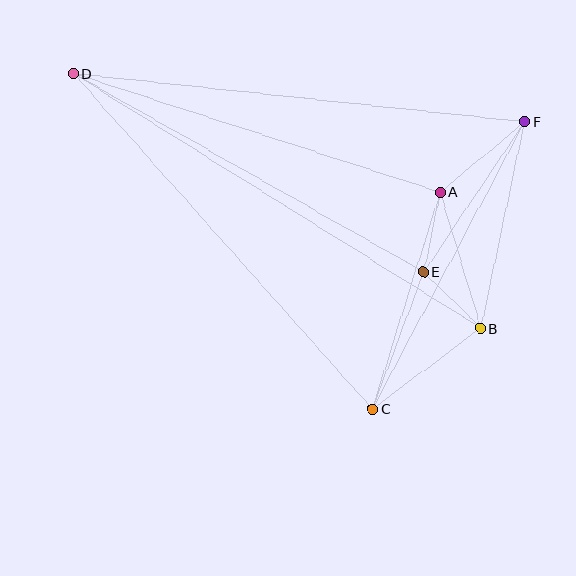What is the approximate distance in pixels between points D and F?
The distance between D and F is approximately 454 pixels.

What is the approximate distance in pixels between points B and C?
The distance between B and C is approximately 135 pixels.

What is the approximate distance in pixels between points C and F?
The distance between C and F is approximately 325 pixels.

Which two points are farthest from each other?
Points B and D are farthest from each other.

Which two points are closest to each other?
Points B and E are closest to each other.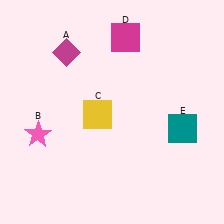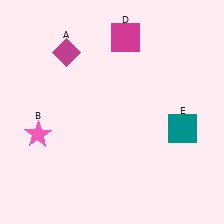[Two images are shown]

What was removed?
The yellow square (C) was removed in Image 2.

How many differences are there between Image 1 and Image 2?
There is 1 difference between the two images.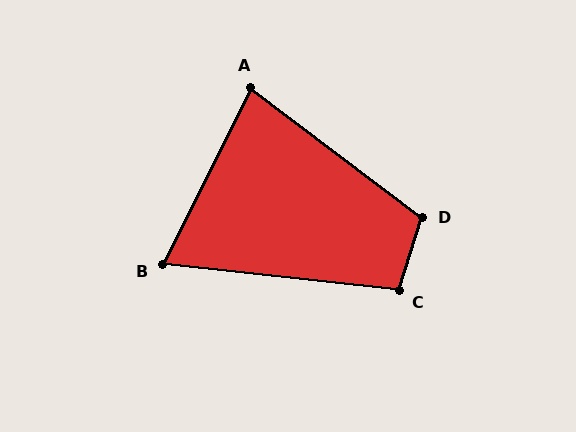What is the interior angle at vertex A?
Approximately 79 degrees (acute).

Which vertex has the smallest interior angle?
B, at approximately 70 degrees.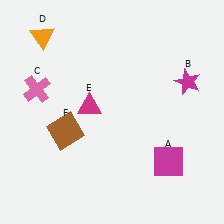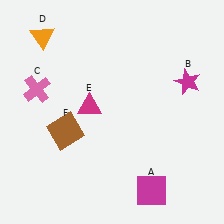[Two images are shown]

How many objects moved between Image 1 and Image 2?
1 object moved between the two images.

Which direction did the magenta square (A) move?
The magenta square (A) moved down.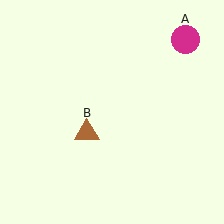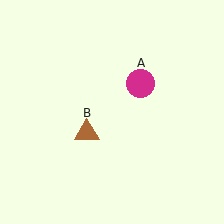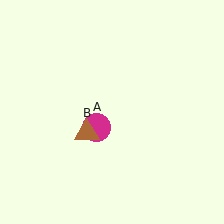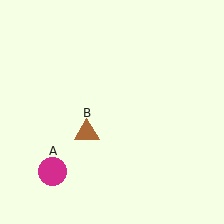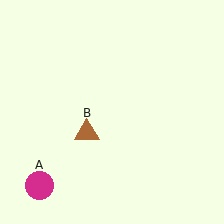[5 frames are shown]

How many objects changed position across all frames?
1 object changed position: magenta circle (object A).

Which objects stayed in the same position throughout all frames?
Brown triangle (object B) remained stationary.